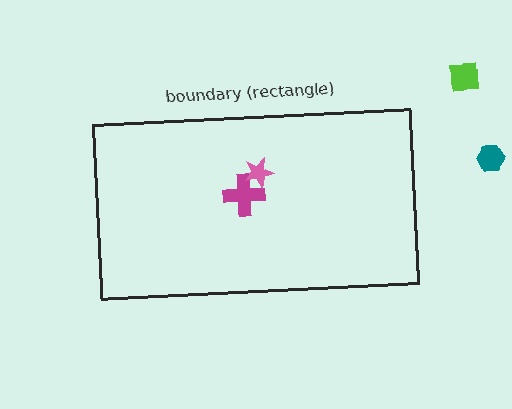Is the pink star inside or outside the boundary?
Inside.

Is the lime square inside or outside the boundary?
Outside.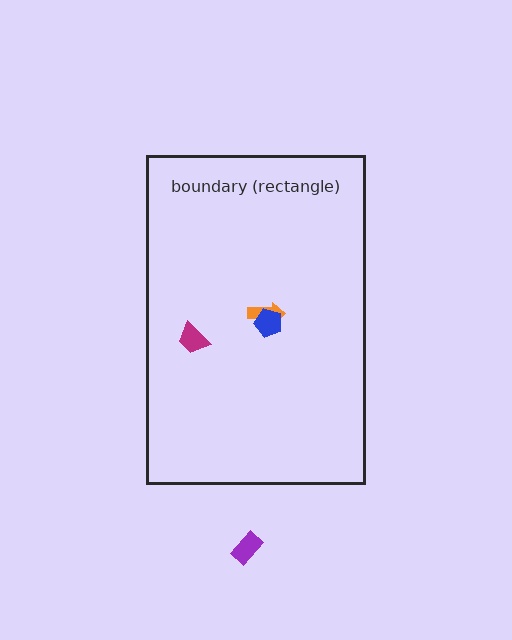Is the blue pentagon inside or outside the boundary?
Inside.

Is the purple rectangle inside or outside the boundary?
Outside.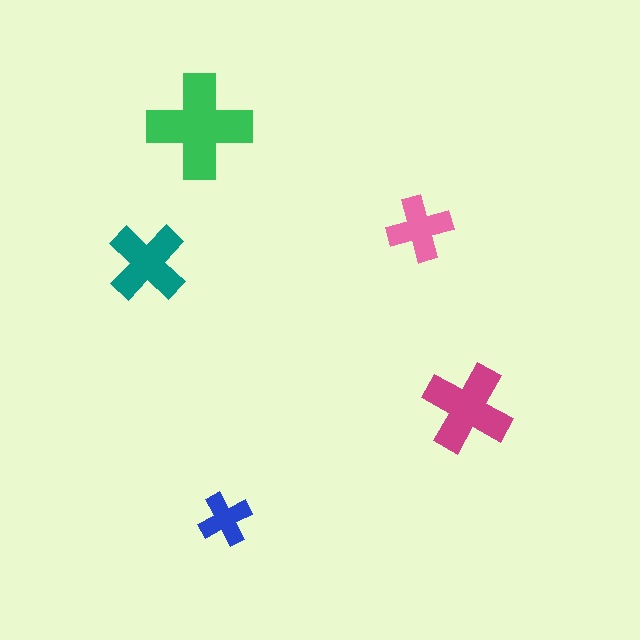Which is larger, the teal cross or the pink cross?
The teal one.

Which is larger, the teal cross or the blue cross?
The teal one.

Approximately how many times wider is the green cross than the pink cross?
About 1.5 times wider.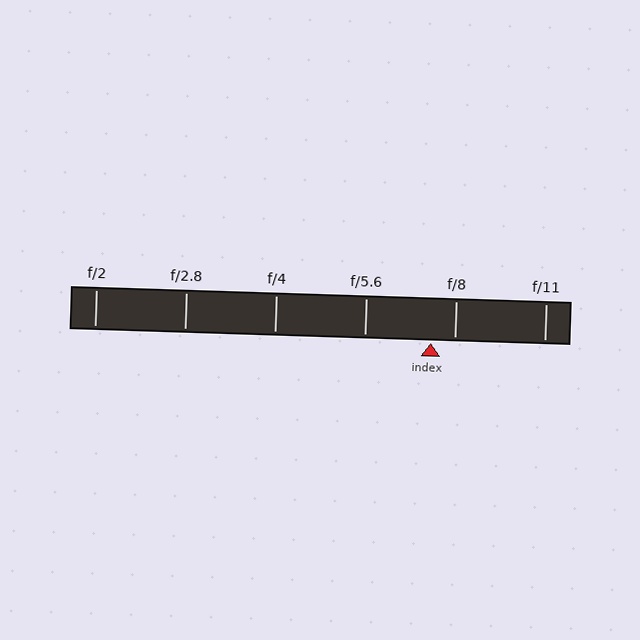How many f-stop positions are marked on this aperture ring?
There are 6 f-stop positions marked.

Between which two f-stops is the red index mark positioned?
The index mark is between f/5.6 and f/8.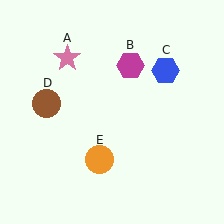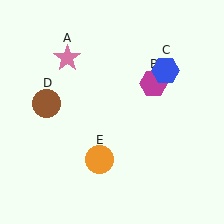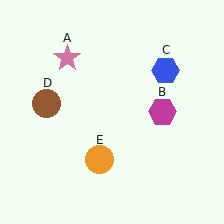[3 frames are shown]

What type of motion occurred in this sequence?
The magenta hexagon (object B) rotated clockwise around the center of the scene.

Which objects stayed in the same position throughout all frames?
Pink star (object A) and blue hexagon (object C) and brown circle (object D) and orange circle (object E) remained stationary.